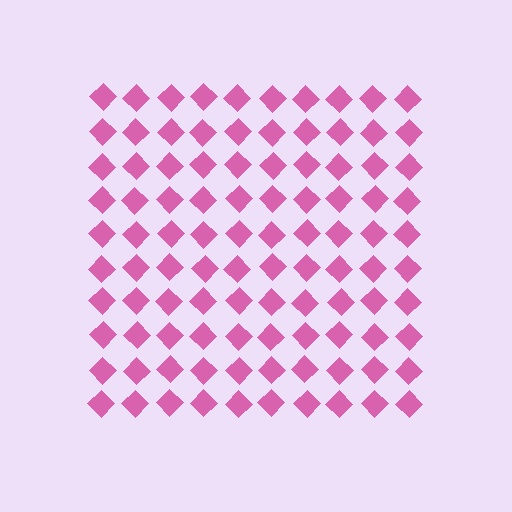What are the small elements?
The small elements are diamonds.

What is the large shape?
The large shape is a square.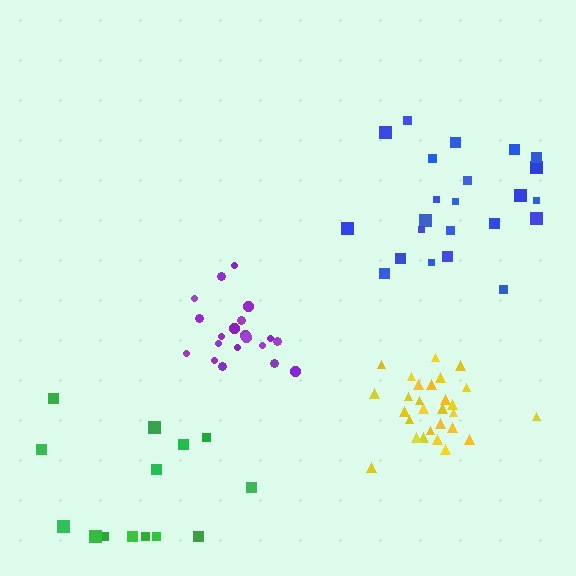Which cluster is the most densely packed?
Yellow.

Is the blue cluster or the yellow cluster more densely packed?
Yellow.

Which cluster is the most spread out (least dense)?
Green.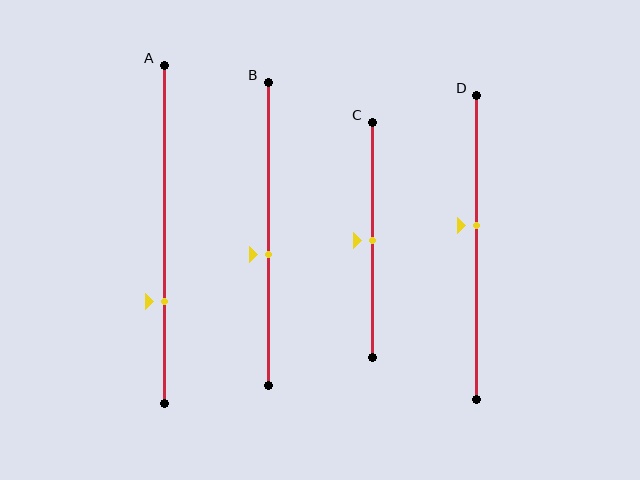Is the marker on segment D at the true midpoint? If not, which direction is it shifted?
No, the marker on segment D is shifted upward by about 7% of the segment length.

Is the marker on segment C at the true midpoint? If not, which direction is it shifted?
Yes, the marker on segment C is at the true midpoint.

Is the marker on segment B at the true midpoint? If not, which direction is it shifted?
No, the marker on segment B is shifted downward by about 7% of the segment length.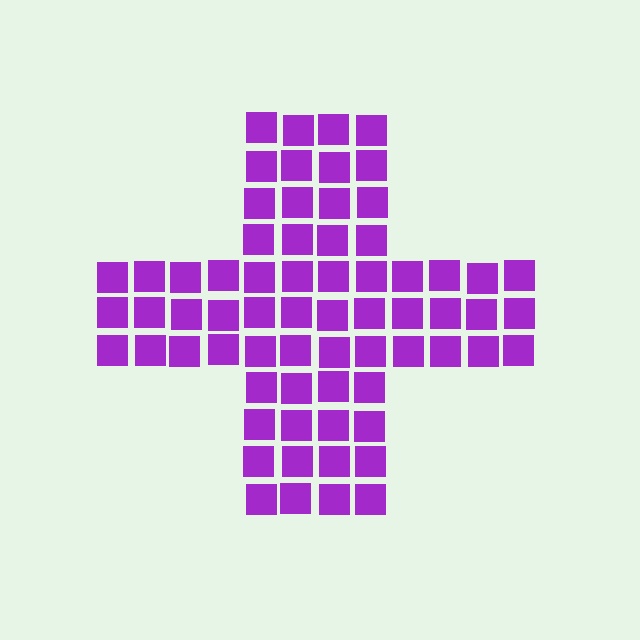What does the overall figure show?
The overall figure shows a cross.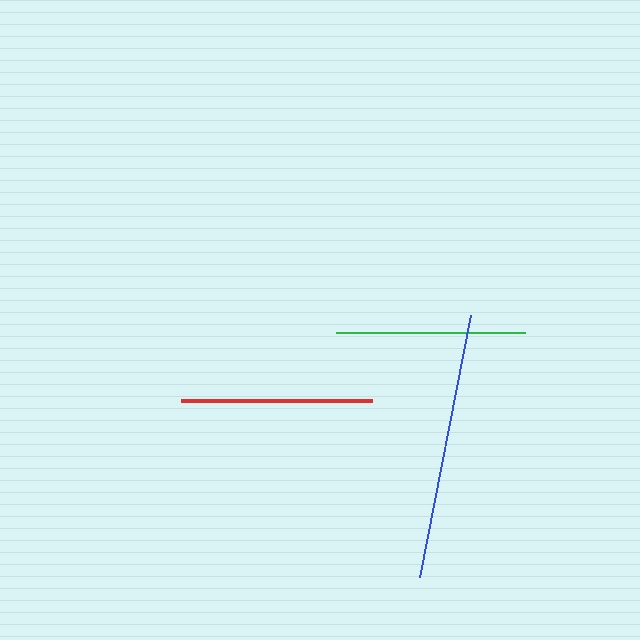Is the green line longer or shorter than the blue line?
The blue line is longer than the green line.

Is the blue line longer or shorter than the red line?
The blue line is longer than the red line.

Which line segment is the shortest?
The green line is the shortest at approximately 188 pixels.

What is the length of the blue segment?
The blue segment is approximately 267 pixels long.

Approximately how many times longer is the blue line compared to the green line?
The blue line is approximately 1.4 times the length of the green line.